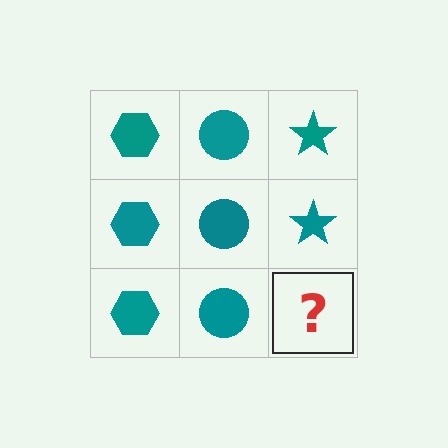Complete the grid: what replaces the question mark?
The question mark should be replaced with a teal star.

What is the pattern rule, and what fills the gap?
The rule is that each column has a consistent shape. The gap should be filled with a teal star.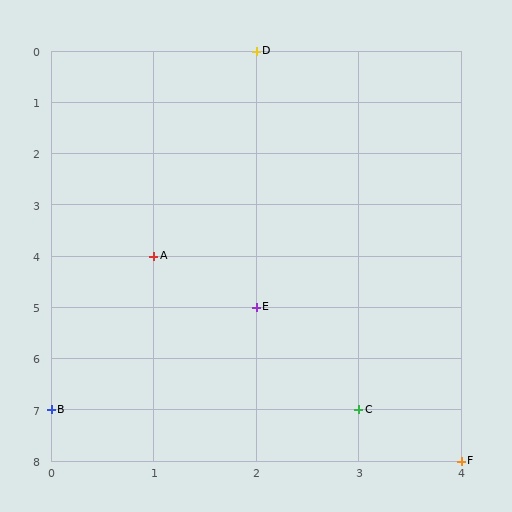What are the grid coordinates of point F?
Point F is at grid coordinates (4, 8).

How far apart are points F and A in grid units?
Points F and A are 3 columns and 4 rows apart (about 5.0 grid units diagonally).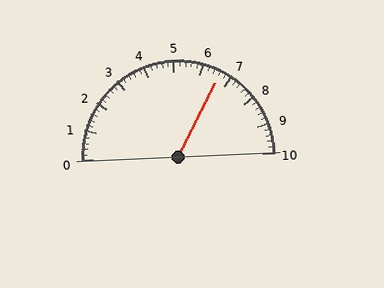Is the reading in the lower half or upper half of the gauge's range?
The reading is in the upper half of the range (0 to 10).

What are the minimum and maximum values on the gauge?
The gauge ranges from 0 to 10.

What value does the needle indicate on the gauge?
The needle indicates approximately 6.6.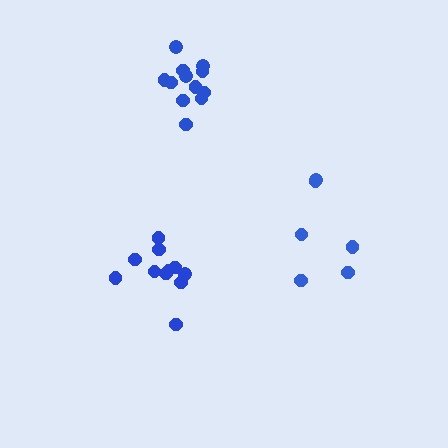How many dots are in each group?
Group 1: 12 dots, Group 2: 11 dots, Group 3: 6 dots (29 total).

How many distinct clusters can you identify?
There are 3 distinct clusters.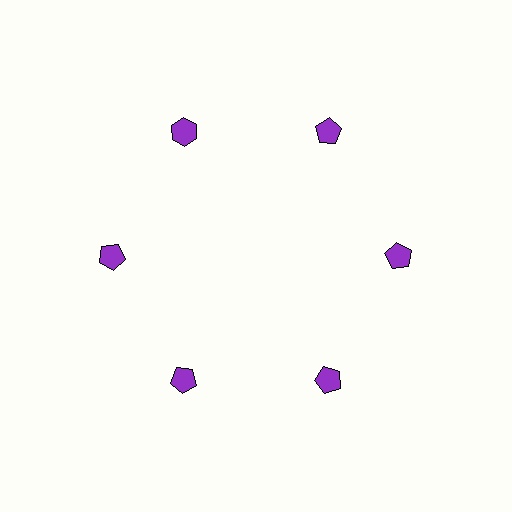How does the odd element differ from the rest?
It has a different shape: hexagon instead of pentagon.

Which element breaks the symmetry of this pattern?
The purple hexagon at roughly the 11 o'clock position breaks the symmetry. All other shapes are purple pentagons.